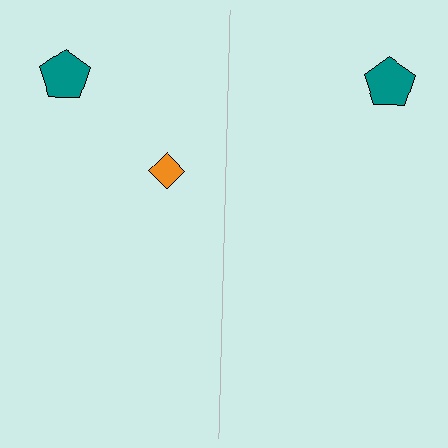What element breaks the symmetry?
A orange diamond is missing from the right side.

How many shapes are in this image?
There are 3 shapes in this image.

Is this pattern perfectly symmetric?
No, the pattern is not perfectly symmetric. A orange diamond is missing from the right side.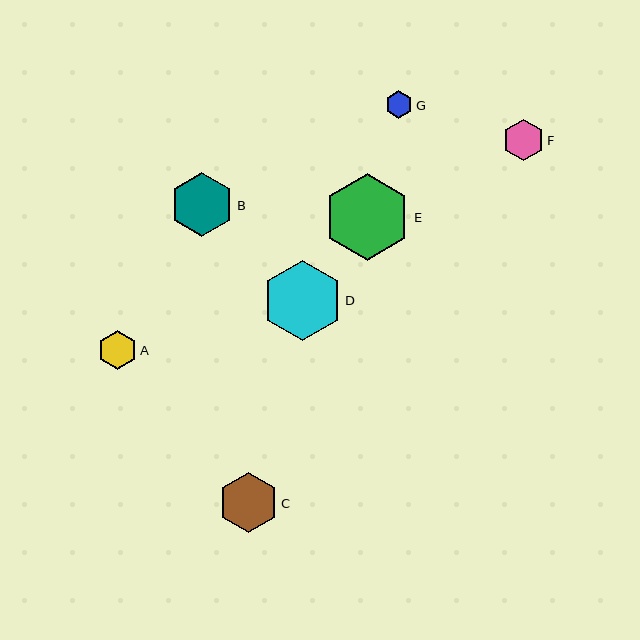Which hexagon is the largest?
Hexagon E is the largest with a size of approximately 87 pixels.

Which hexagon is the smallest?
Hexagon G is the smallest with a size of approximately 27 pixels.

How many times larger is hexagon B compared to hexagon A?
Hexagon B is approximately 1.6 times the size of hexagon A.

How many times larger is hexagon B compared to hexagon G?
Hexagon B is approximately 2.3 times the size of hexagon G.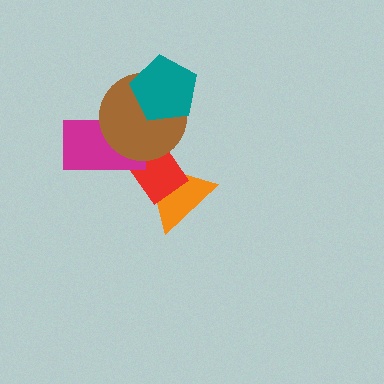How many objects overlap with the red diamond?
3 objects overlap with the red diamond.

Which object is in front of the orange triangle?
The red diamond is in front of the orange triangle.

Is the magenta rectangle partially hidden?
Yes, it is partially covered by another shape.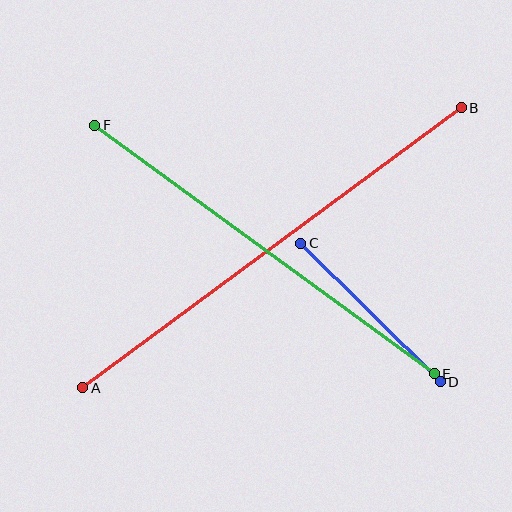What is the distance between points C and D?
The distance is approximately 196 pixels.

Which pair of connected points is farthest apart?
Points A and B are farthest apart.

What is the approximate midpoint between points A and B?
The midpoint is at approximately (272, 248) pixels.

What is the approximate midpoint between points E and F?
The midpoint is at approximately (264, 249) pixels.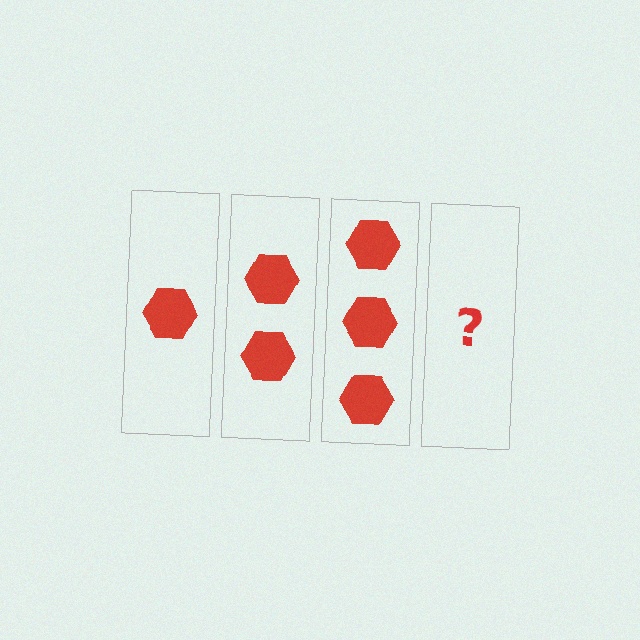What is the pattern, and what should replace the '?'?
The pattern is that each step adds one more hexagon. The '?' should be 4 hexagons.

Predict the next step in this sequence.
The next step is 4 hexagons.